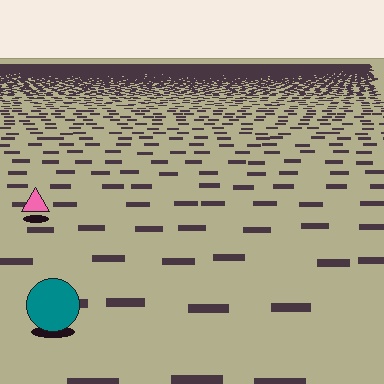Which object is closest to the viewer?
The teal circle is closest. The texture marks near it are larger and more spread out.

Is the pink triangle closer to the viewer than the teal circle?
No. The teal circle is closer — you can tell from the texture gradient: the ground texture is coarser near it.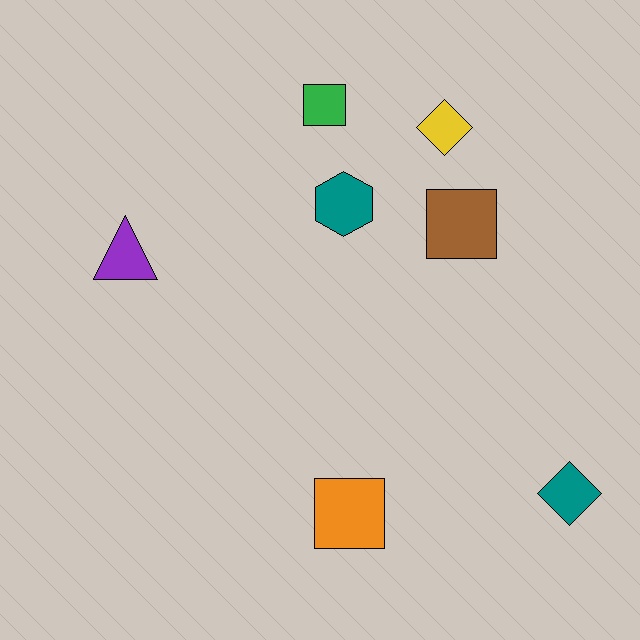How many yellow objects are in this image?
There is 1 yellow object.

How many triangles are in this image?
There is 1 triangle.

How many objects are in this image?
There are 7 objects.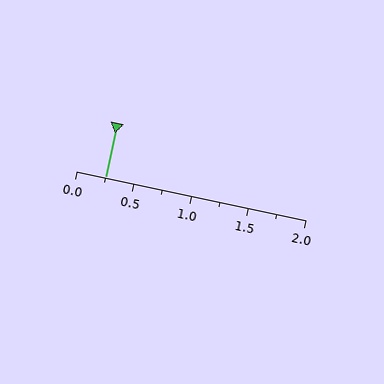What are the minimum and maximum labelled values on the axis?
The axis runs from 0.0 to 2.0.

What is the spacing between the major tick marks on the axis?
The major ticks are spaced 0.5 apart.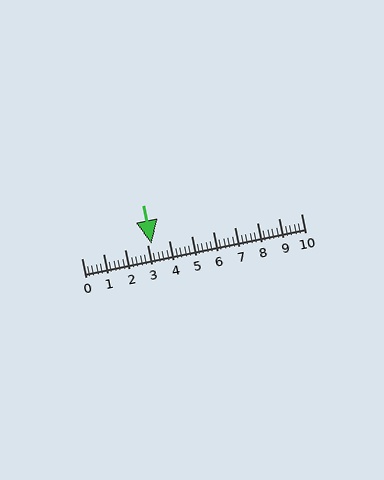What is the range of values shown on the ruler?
The ruler shows values from 0 to 10.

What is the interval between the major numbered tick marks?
The major tick marks are spaced 1 units apart.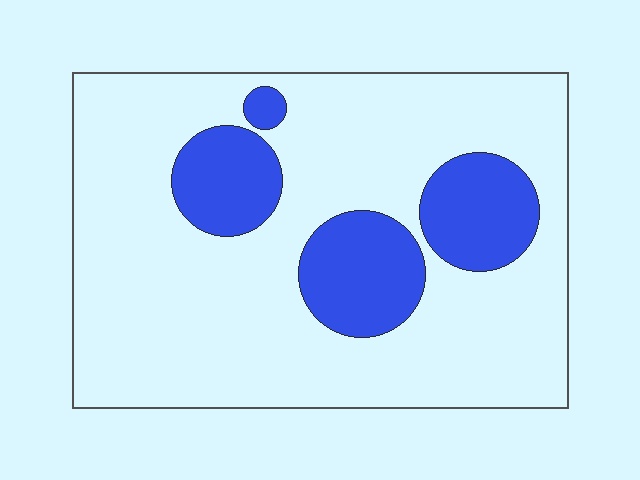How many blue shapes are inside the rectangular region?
4.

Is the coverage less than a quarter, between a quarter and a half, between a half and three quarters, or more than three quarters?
Less than a quarter.